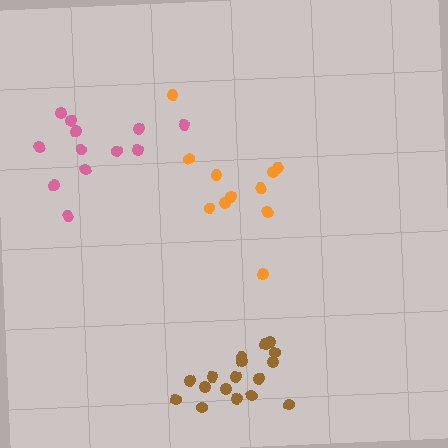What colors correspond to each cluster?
The clusters are colored: orange, pink, brown.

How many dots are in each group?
Group 1: 11 dots, Group 2: 12 dots, Group 3: 17 dots (40 total).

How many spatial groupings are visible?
There are 3 spatial groupings.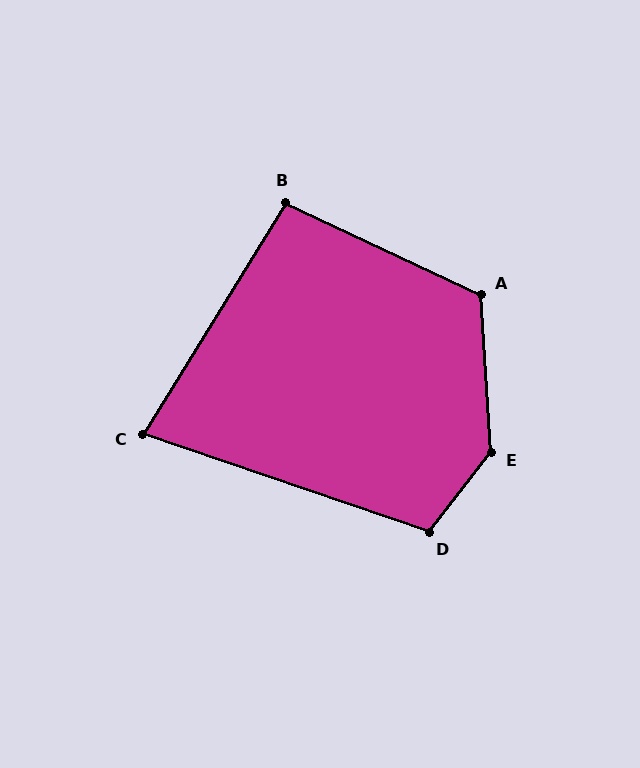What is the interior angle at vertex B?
Approximately 97 degrees (obtuse).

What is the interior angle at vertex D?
Approximately 109 degrees (obtuse).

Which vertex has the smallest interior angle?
C, at approximately 77 degrees.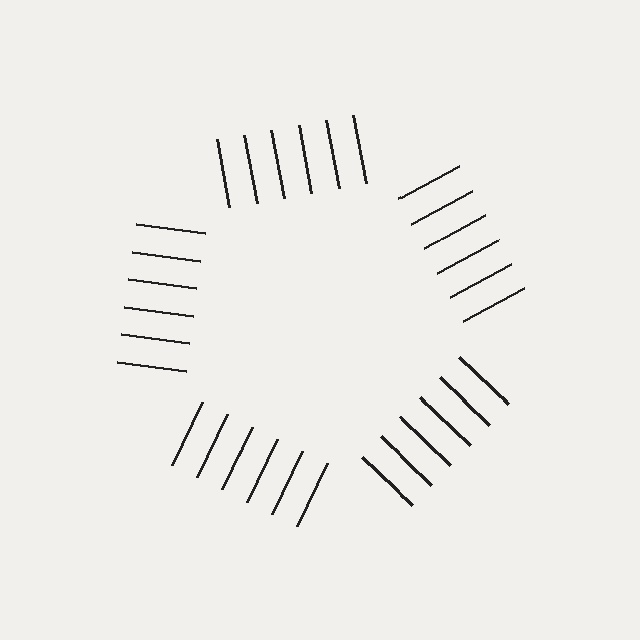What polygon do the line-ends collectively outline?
An illusory pentagon — the line segments terminate on its edges but no continuous stroke is drawn.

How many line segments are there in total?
30 — 6 along each of the 5 edges.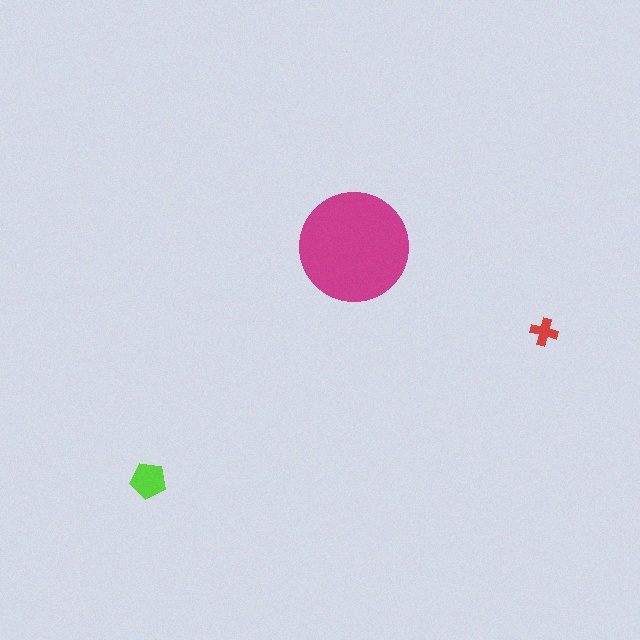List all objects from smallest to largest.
The red cross, the lime pentagon, the magenta circle.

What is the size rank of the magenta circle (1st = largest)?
1st.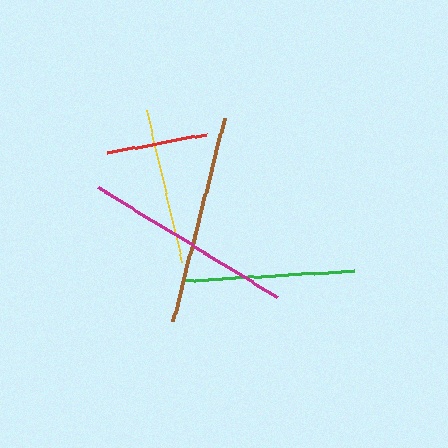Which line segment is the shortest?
The red line is the shortest at approximately 101 pixels.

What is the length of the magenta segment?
The magenta segment is approximately 210 pixels long.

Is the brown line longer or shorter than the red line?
The brown line is longer than the red line.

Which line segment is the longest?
The magenta line is the longest at approximately 210 pixels.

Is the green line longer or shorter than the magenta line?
The magenta line is longer than the green line.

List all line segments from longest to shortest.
From longest to shortest: magenta, brown, green, yellow, red.